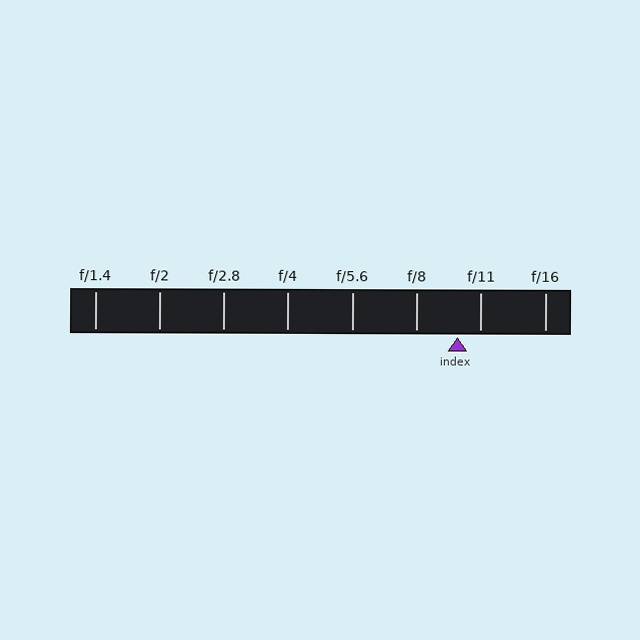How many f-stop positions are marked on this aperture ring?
There are 8 f-stop positions marked.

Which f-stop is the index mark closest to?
The index mark is closest to f/11.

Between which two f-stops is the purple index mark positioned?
The index mark is between f/8 and f/11.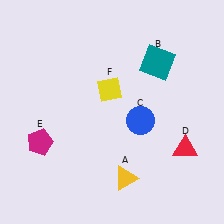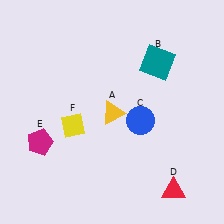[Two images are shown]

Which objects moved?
The objects that moved are: the yellow triangle (A), the red triangle (D), the yellow diamond (F).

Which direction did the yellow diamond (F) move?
The yellow diamond (F) moved left.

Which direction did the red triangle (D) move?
The red triangle (D) moved down.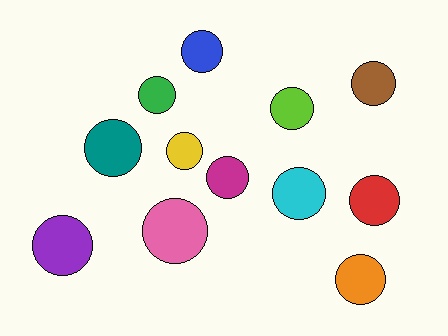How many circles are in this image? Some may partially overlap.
There are 12 circles.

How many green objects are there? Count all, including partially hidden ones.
There is 1 green object.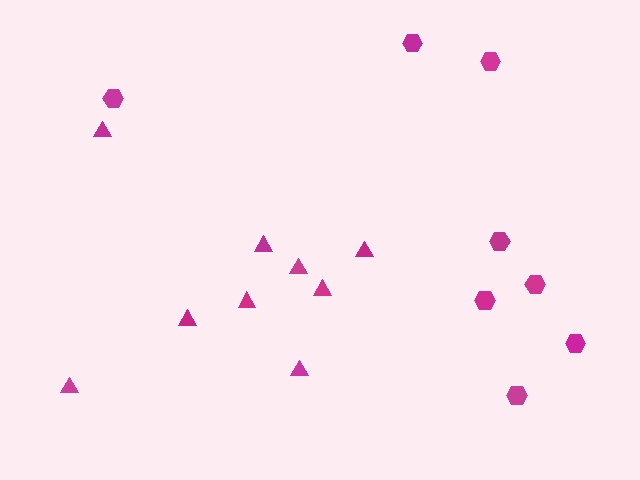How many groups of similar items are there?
There are 2 groups: one group of hexagons (8) and one group of triangles (9).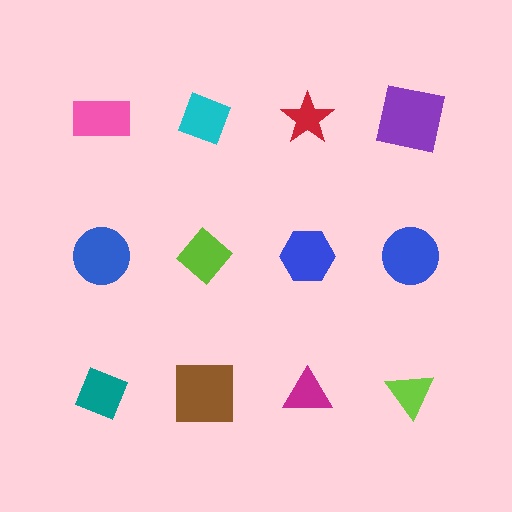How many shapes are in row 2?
4 shapes.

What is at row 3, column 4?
A lime triangle.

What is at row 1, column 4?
A purple square.